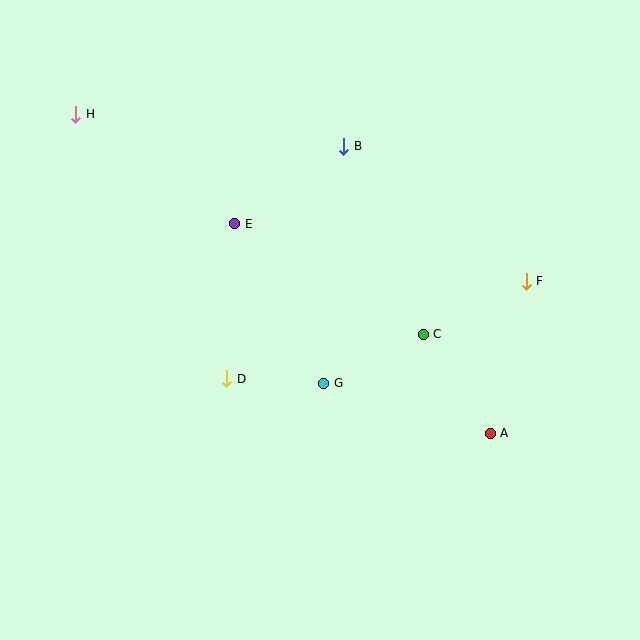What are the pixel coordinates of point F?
Point F is at (526, 281).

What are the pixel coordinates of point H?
Point H is at (76, 115).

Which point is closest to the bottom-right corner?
Point A is closest to the bottom-right corner.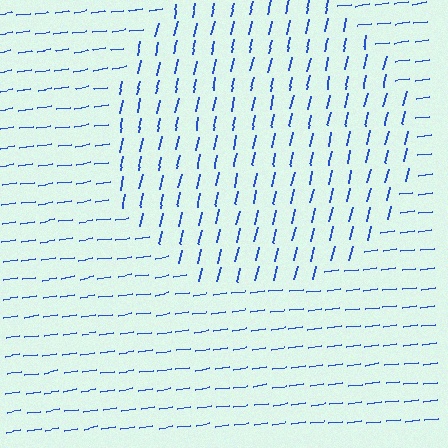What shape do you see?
I see a circle.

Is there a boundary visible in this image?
Yes, there is a texture boundary formed by a change in line orientation.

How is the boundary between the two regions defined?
The boundary is defined purely by a change in line orientation (approximately 70 degrees difference). All lines are the same color and thickness.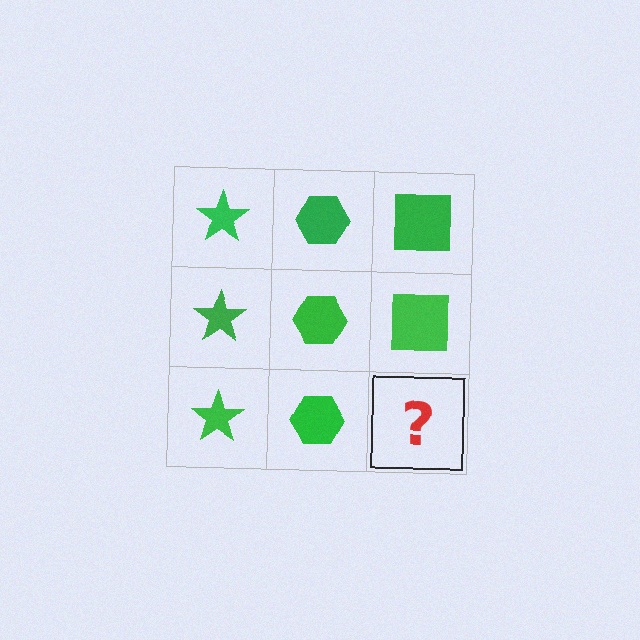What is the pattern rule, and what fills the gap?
The rule is that each column has a consistent shape. The gap should be filled with a green square.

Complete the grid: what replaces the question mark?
The question mark should be replaced with a green square.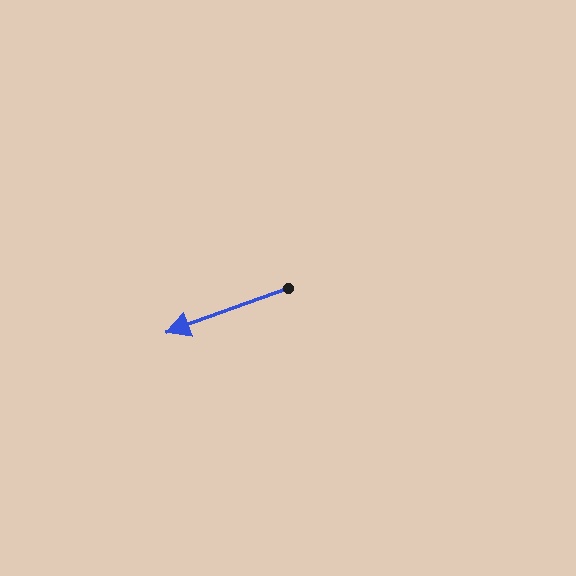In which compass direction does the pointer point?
West.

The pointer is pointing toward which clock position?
Roughly 8 o'clock.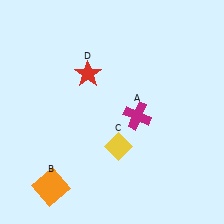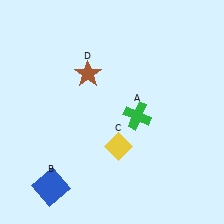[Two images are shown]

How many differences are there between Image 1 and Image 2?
There are 3 differences between the two images.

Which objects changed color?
A changed from magenta to green. B changed from orange to blue. D changed from red to brown.